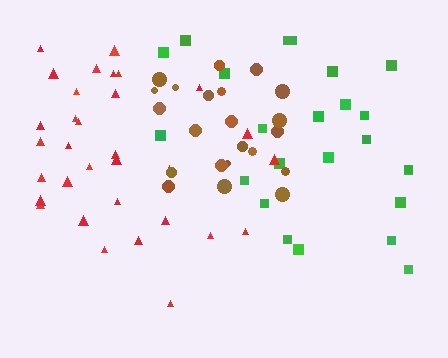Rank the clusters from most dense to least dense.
brown, red, green.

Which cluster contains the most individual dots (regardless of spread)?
Red (32).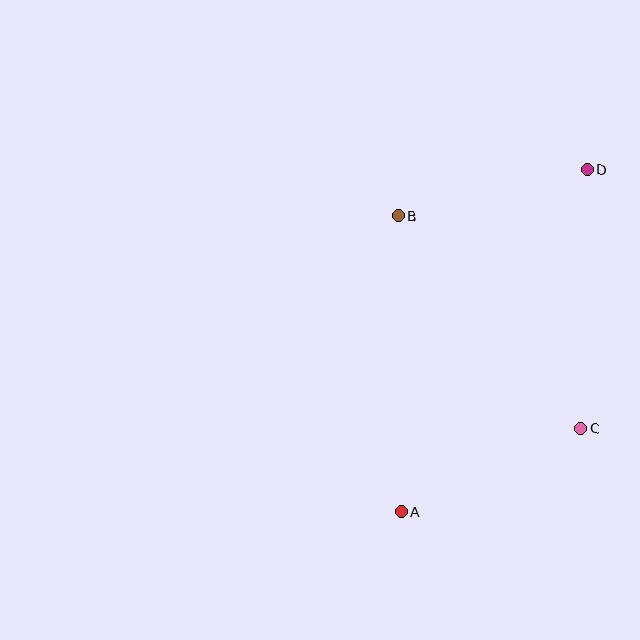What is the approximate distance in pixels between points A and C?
The distance between A and C is approximately 198 pixels.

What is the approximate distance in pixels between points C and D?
The distance between C and D is approximately 259 pixels.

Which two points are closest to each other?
Points B and D are closest to each other.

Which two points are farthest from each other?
Points A and D are farthest from each other.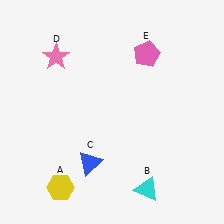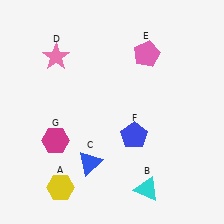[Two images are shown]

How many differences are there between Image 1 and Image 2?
There are 2 differences between the two images.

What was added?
A blue pentagon (F), a magenta hexagon (G) were added in Image 2.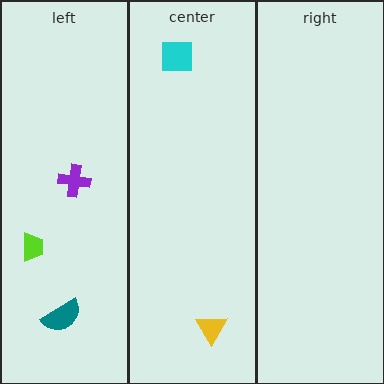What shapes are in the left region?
The teal semicircle, the purple cross, the lime trapezoid.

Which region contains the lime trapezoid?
The left region.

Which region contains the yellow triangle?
The center region.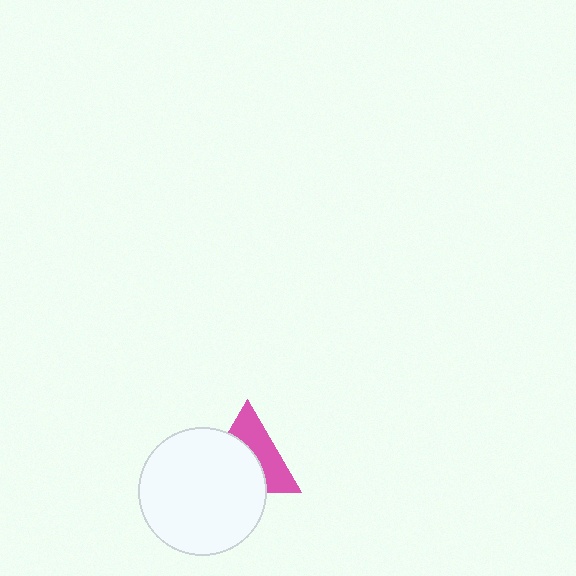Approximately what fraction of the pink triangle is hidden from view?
Roughly 54% of the pink triangle is hidden behind the white circle.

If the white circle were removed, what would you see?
You would see the complete pink triangle.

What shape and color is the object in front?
The object in front is a white circle.